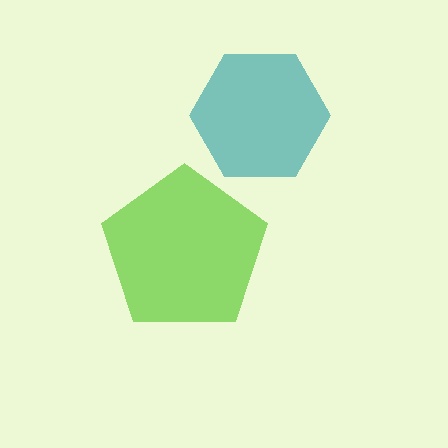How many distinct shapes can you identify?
There are 2 distinct shapes: a teal hexagon, a lime pentagon.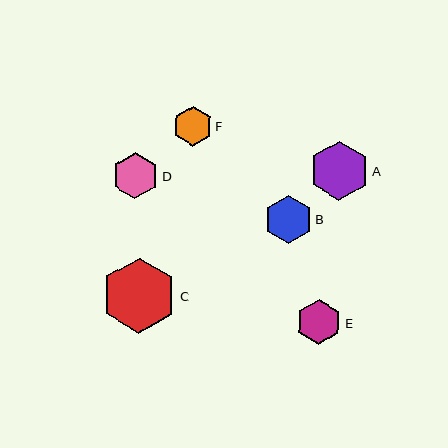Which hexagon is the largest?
Hexagon C is the largest with a size of approximately 75 pixels.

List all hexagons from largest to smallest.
From largest to smallest: C, A, B, D, E, F.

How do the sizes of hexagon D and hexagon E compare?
Hexagon D and hexagon E are approximately the same size.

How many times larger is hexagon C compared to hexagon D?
Hexagon C is approximately 1.6 times the size of hexagon D.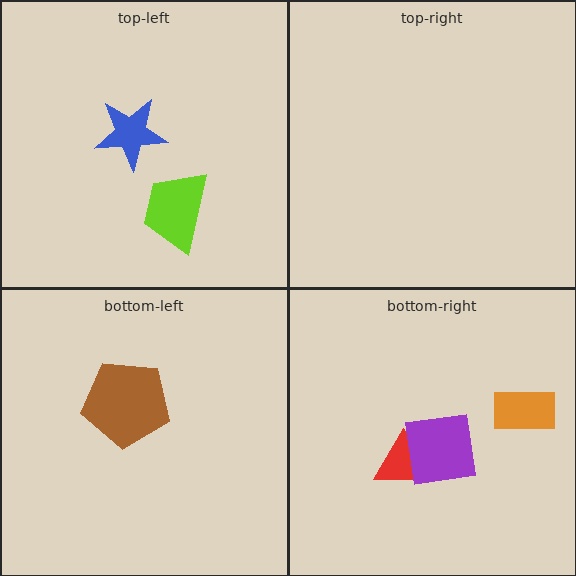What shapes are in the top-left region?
The blue star, the lime trapezoid.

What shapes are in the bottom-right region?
The red triangle, the orange rectangle, the purple square.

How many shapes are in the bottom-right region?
3.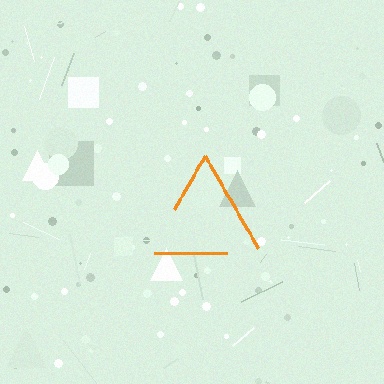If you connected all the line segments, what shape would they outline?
They would outline a triangle.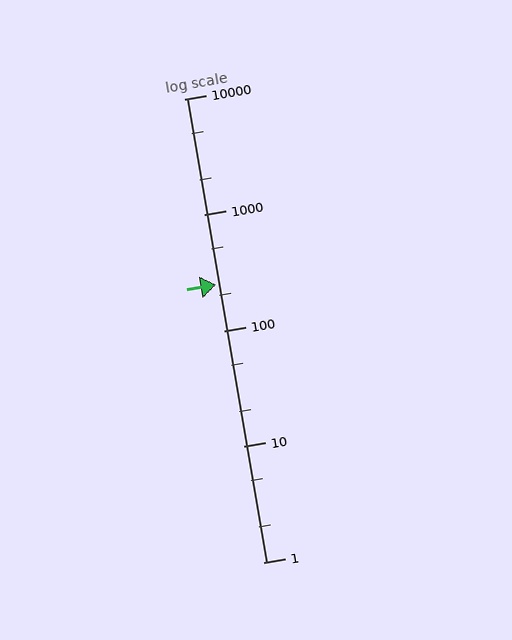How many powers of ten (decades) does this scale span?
The scale spans 4 decades, from 1 to 10000.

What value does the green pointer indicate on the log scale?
The pointer indicates approximately 250.